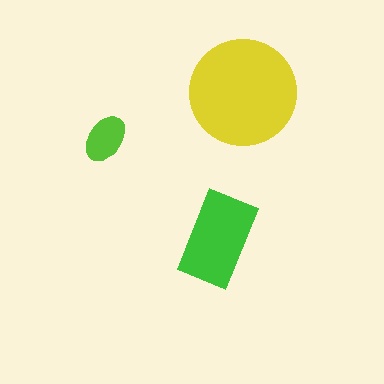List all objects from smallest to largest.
The lime ellipse, the green rectangle, the yellow circle.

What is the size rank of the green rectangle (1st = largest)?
2nd.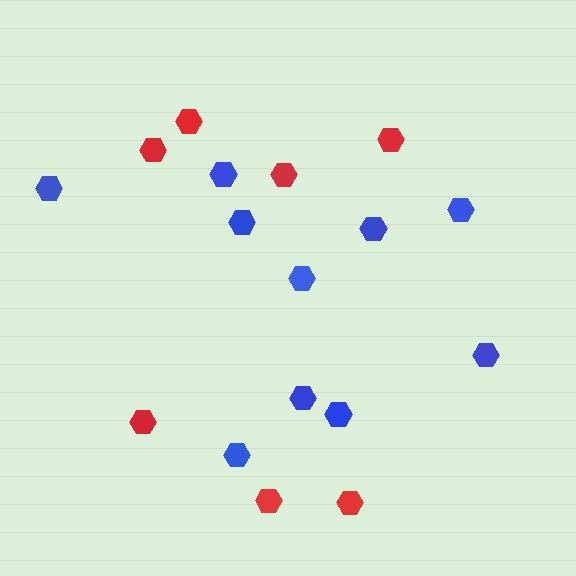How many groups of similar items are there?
There are 2 groups: one group of red hexagons (7) and one group of blue hexagons (10).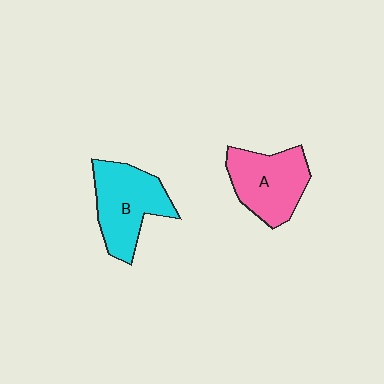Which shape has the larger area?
Shape B (cyan).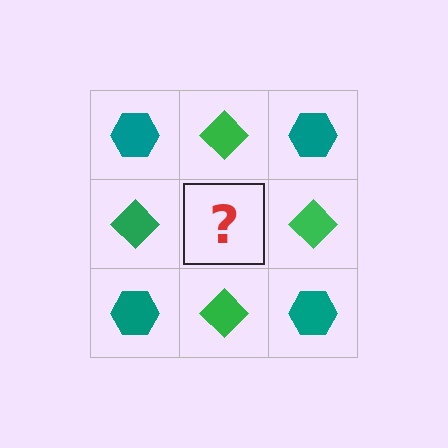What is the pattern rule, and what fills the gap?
The rule is that it alternates teal hexagon and green diamond in a checkerboard pattern. The gap should be filled with a teal hexagon.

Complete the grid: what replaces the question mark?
The question mark should be replaced with a teal hexagon.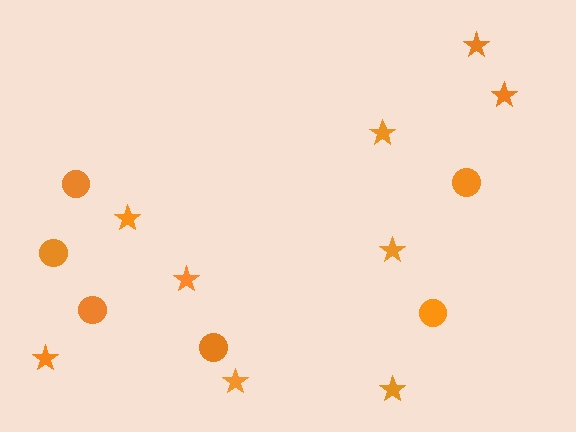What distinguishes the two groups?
There are 2 groups: one group of circles (6) and one group of stars (9).